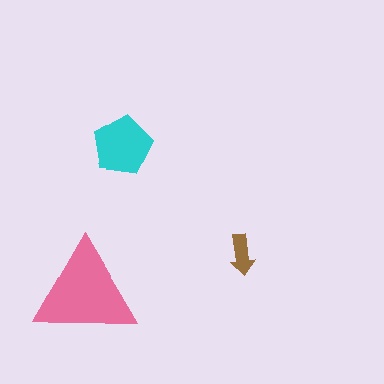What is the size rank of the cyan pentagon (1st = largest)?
2nd.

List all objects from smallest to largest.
The brown arrow, the cyan pentagon, the pink triangle.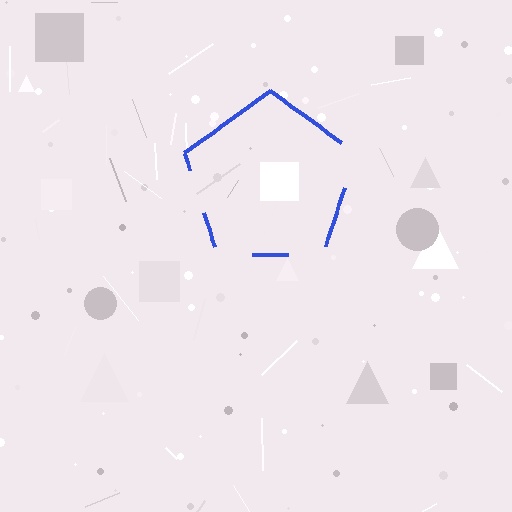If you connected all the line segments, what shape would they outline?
They would outline a pentagon.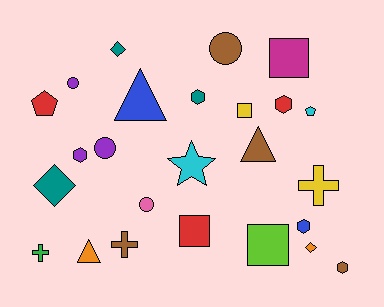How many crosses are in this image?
There are 3 crosses.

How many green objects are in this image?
There is 1 green object.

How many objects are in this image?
There are 25 objects.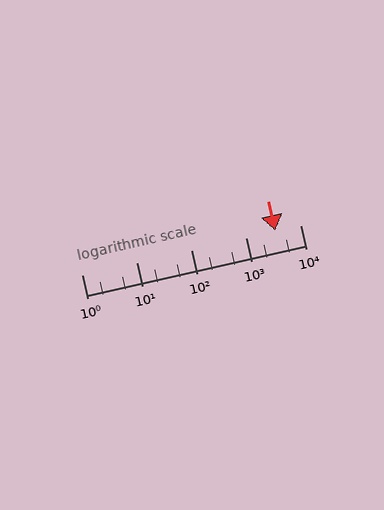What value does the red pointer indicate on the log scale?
The pointer indicates approximately 3500.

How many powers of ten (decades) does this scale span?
The scale spans 4 decades, from 1 to 10000.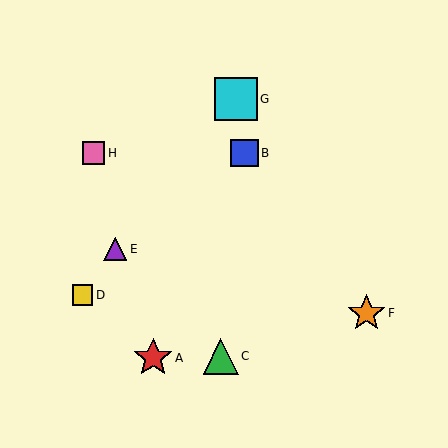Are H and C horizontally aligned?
No, H is at y≈153 and C is at y≈356.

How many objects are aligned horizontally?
2 objects (B, H) are aligned horizontally.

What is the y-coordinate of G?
Object G is at y≈99.